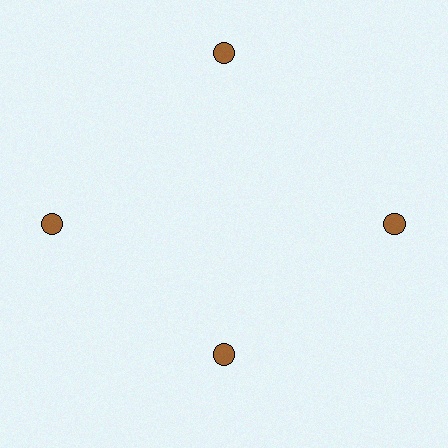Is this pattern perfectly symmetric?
No. The 4 brown circles are arranged in a ring, but one element near the 6 o'clock position is pulled inward toward the center, breaking the 4-fold rotational symmetry.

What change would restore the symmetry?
The symmetry would be restored by moving it outward, back onto the ring so that all 4 circles sit at equal angles and equal distance from the center.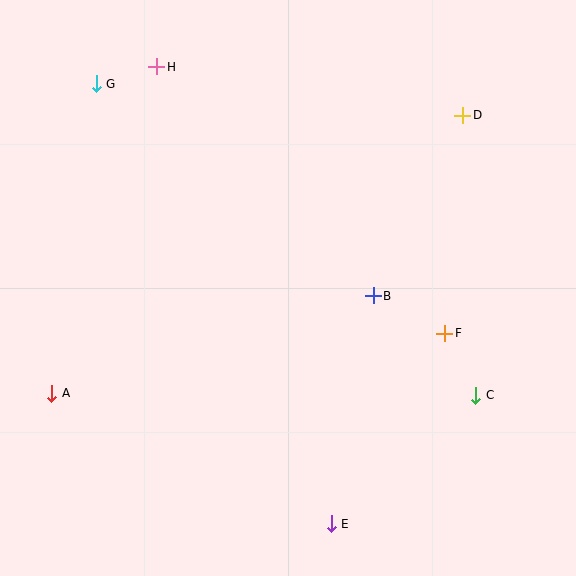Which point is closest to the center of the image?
Point B at (373, 296) is closest to the center.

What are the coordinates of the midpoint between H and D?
The midpoint between H and D is at (310, 91).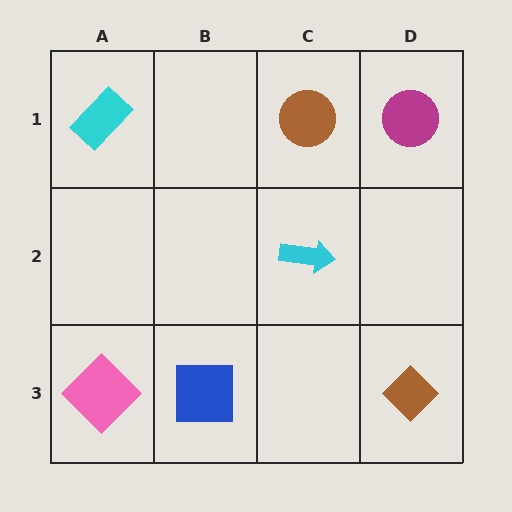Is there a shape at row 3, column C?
No, that cell is empty.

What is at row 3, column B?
A blue square.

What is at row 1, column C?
A brown circle.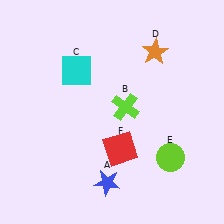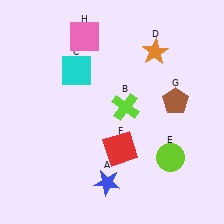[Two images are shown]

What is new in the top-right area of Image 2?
A brown pentagon (G) was added in the top-right area of Image 2.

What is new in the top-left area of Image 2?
A pink square (H) was added in the top-left area of Image 2.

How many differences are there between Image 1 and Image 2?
There are 2 differences between the two images.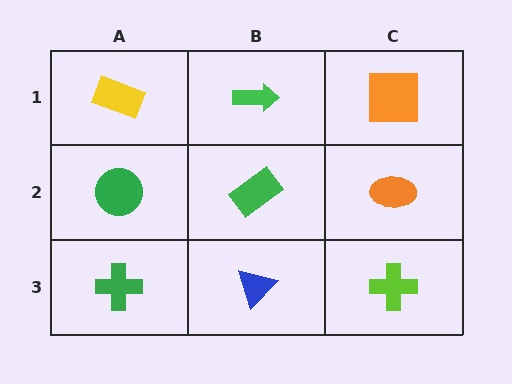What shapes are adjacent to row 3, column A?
A green circle (row 2, column A), a blue triangle (row 3, column B).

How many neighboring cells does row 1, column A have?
2.